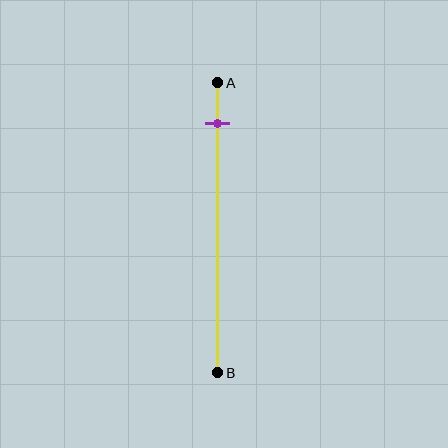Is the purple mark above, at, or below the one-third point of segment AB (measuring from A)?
The purple mark is above the one-third point of segment AB.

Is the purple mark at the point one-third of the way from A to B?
No, the mark is at about 15% from A, not at the 33% one-third point.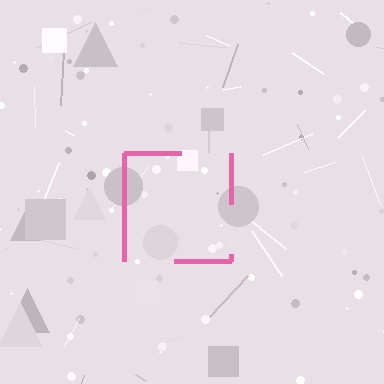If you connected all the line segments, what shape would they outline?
They would outline a square.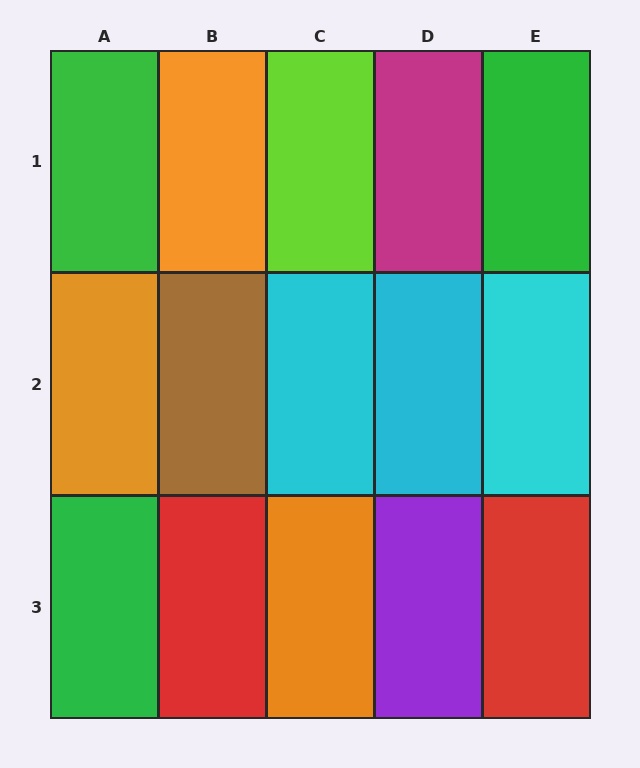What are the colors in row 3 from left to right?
Green, red, orange, purple, red.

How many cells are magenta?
1 cell is magenta.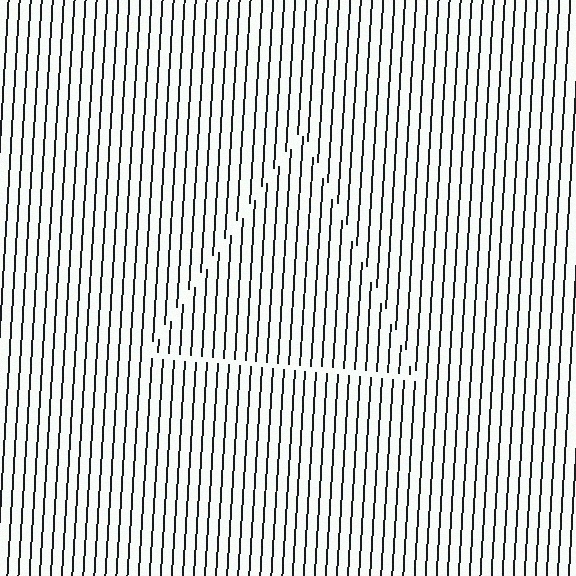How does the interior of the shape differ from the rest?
The interior of the shape contains the same grating, shifted by half a period — the contour is defined by the phase discontinuity where line-ends from the inner and outer gratings abut.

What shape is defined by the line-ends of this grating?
An illusory triangle. The interior of the shape contains the same grating, shifted by half a period — the contour is defined by the phase discontinuity where line-ends from the inner and outer gratings abut.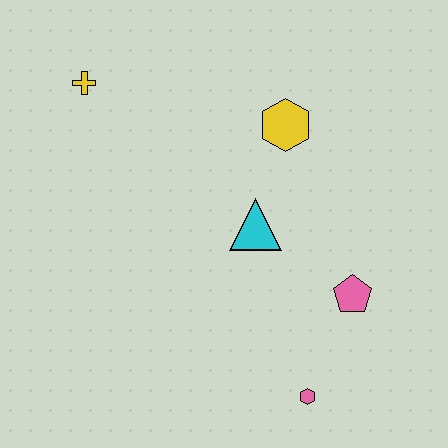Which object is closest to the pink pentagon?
The pink hexagon is closest to the pink pentagon.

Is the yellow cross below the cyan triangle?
No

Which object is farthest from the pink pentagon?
The yellow cross is farthest from the pink pentagon.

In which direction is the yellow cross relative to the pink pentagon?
The yellow cross is to the left of the pink pentagon.